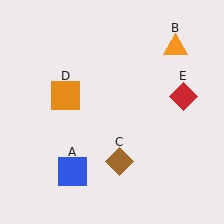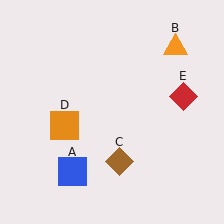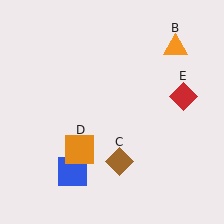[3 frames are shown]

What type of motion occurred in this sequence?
The orange square (object D) rotated counterclockwise around the center of the scene.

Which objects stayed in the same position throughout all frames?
Blue square (object A) and orange triangle (object B) and brown diamond (object C) and red diamond (object E) remained stationary.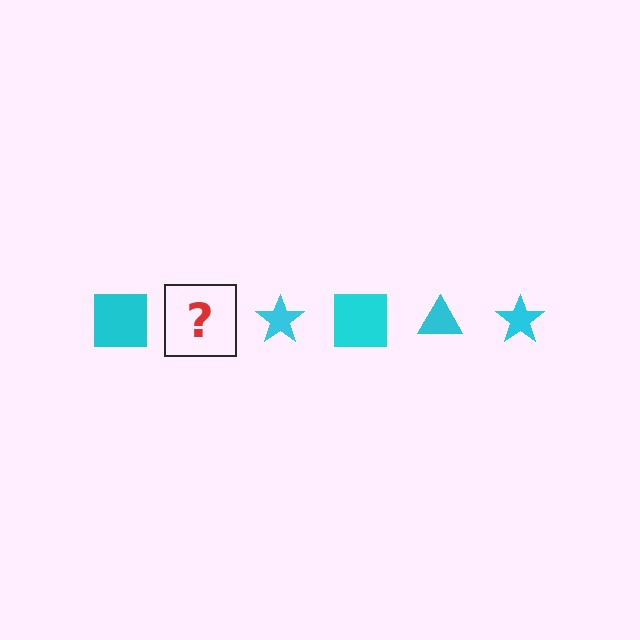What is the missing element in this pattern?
The missing element is a cyan triangle.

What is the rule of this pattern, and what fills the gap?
The rule is that the pattern cycles through square, triangle, star shapes in cyan. The gap should be filled with a cyan triangle.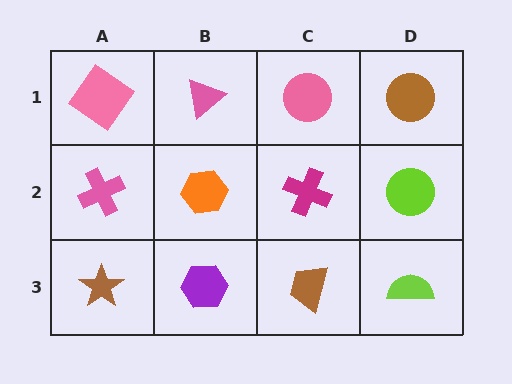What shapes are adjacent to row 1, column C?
A magenta cross (row 2, column C), a pink triangle (row 1, column B), a brown circle (row 1, column D).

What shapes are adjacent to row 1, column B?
An orange hexagon (row 2, column B), a pink diamond (row 1, column A), a pink circle (row 1, column C).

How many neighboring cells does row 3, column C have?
3.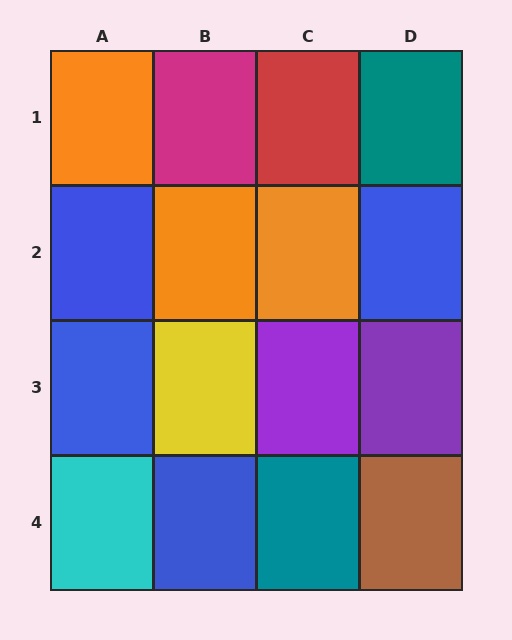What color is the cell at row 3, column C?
Purple.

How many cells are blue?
4 cells are blue.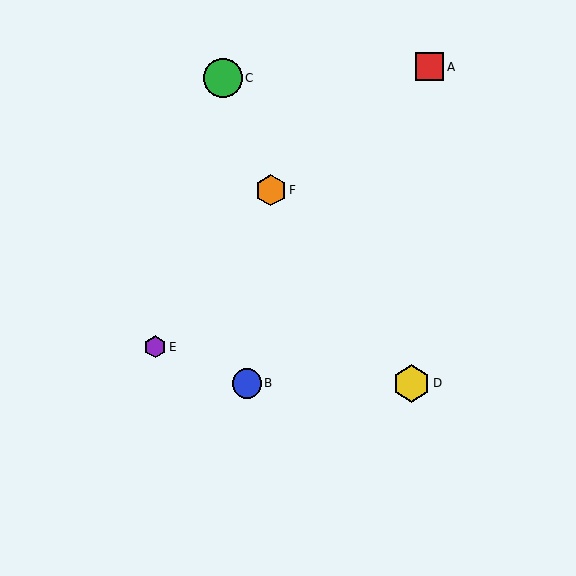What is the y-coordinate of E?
Object E is at y≈347.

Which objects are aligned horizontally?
Objects B, D are aligned horizontally.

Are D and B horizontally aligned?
Yes, both are at y≈383.